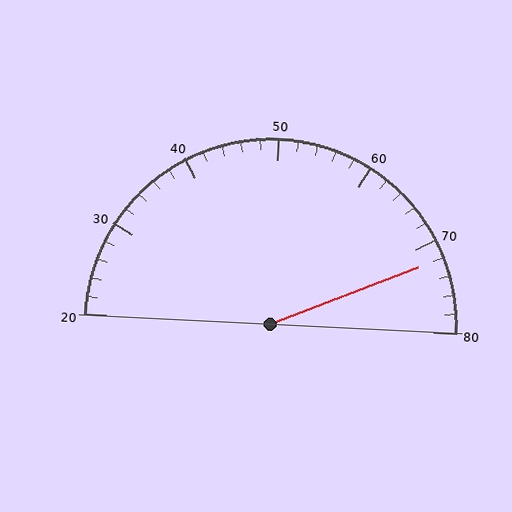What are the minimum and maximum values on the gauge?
The gauge ranges from 20 to 80.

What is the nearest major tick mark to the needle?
The nearest major tick mark is 70.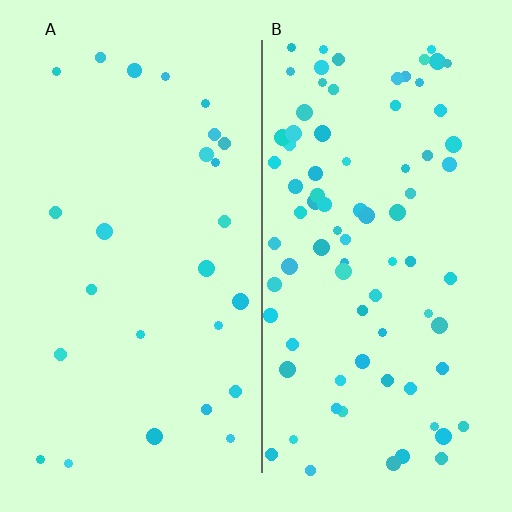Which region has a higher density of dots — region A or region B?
B (the right).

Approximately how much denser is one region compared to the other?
Approximately 3.2× — region B over region A.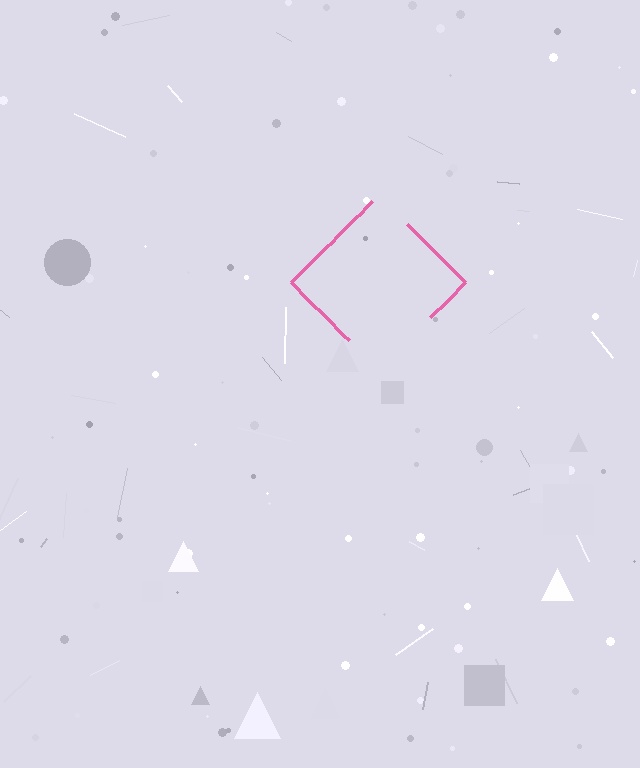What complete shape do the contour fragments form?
The contour fragments form a diamond.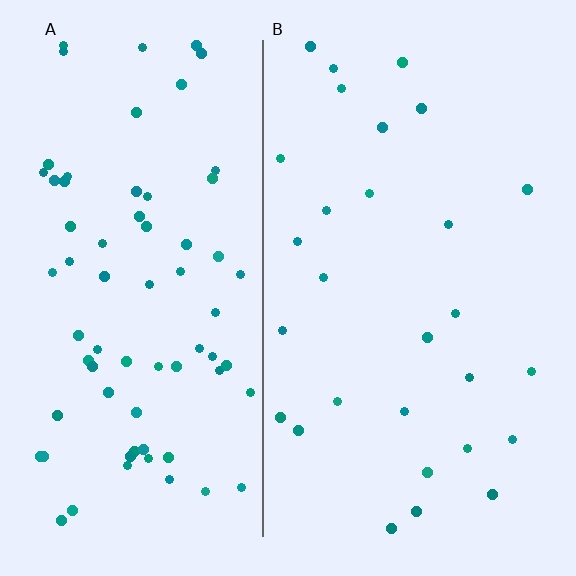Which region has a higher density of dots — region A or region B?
A (the left).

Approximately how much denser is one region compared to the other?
Approximately 2.5× — region A over region B.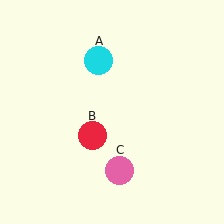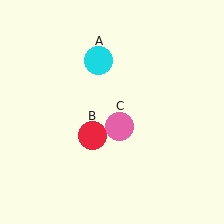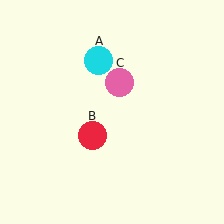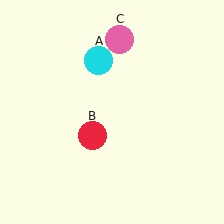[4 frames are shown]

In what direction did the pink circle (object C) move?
The pink circle (object C) moved up.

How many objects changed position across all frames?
1 object changed position: pink circle (object C).